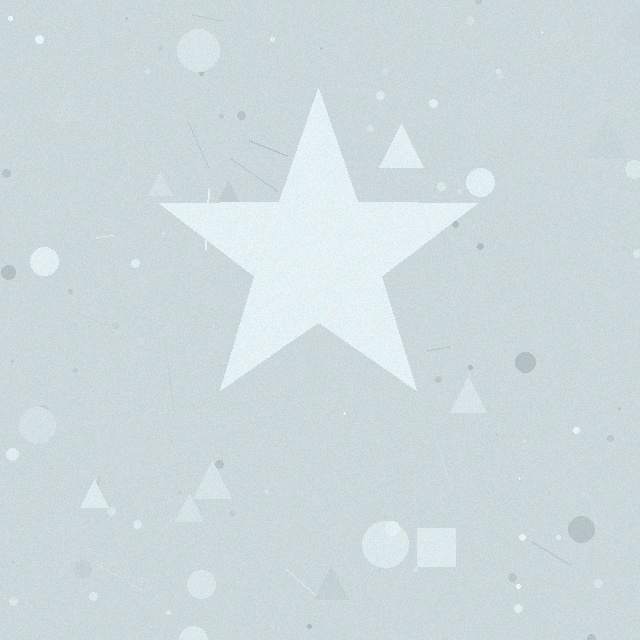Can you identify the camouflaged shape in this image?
The camouflaged shape is a star.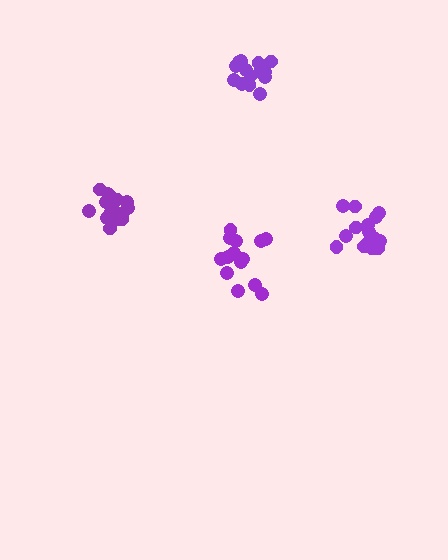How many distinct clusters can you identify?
There are 4 distinct clusters.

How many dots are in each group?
Group 1: 15 dots, Group 2: 15 dots, Group 3: 14 dots, Group 4: 14 dots (58 total).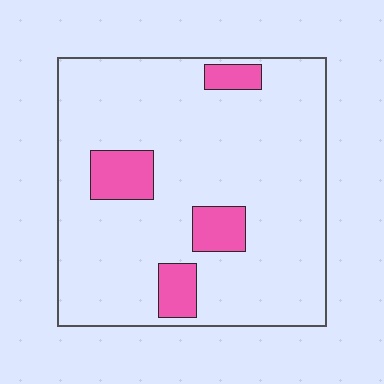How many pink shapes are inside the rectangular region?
4.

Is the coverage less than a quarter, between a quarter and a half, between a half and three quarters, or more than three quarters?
Less than a quarter.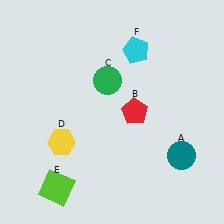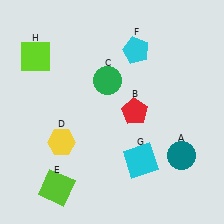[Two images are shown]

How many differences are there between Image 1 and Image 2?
There are 2 differences between the two images.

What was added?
A cyan square (G), a lime square (H) were added in Image 2.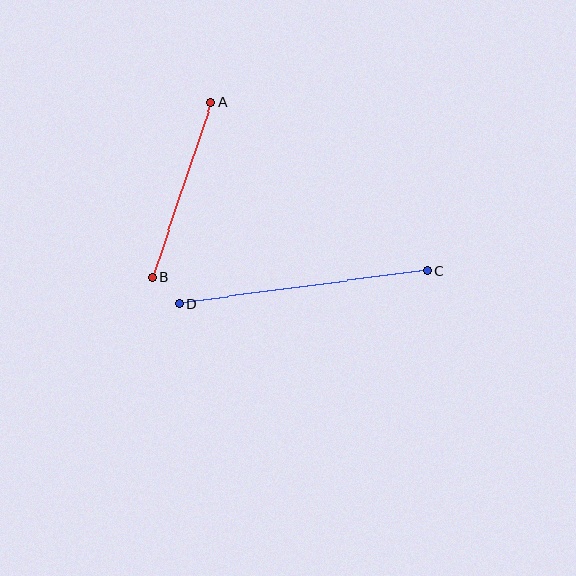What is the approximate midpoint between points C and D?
The midpoint is at approximately (303, 287) pixels.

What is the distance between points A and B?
The distance is approximately 185 pixels.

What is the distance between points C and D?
The distance is approximately 250 pixels.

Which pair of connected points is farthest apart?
Points C and D are farthest apart.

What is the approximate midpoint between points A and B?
The midpoint is at approximately (182, 189) pixels.